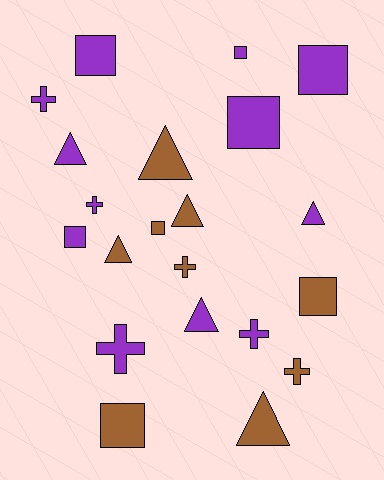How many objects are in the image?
There are 21 objects.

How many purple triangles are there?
There are 3 purple triangles.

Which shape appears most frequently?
Square, with 8 objects.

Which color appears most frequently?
Purple, with 12 objects.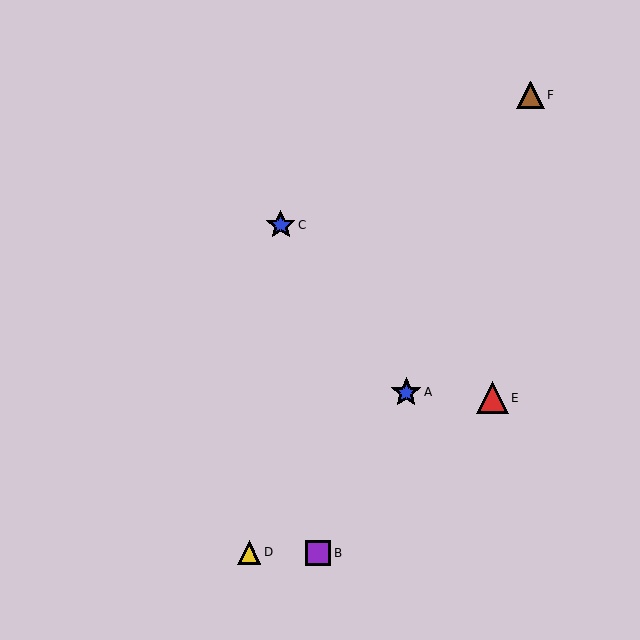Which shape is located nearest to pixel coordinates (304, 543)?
The purple square (labeled B) at (318, 553) is nearest to that location.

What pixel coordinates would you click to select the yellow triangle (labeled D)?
Click at (249, 552) to select the yellow triangle D.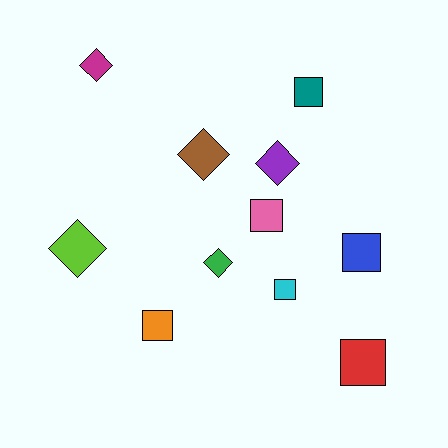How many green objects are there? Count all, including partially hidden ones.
There is 1 green object.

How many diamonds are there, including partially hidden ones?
There are 5 diamonds.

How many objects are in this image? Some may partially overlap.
There are 11 objects.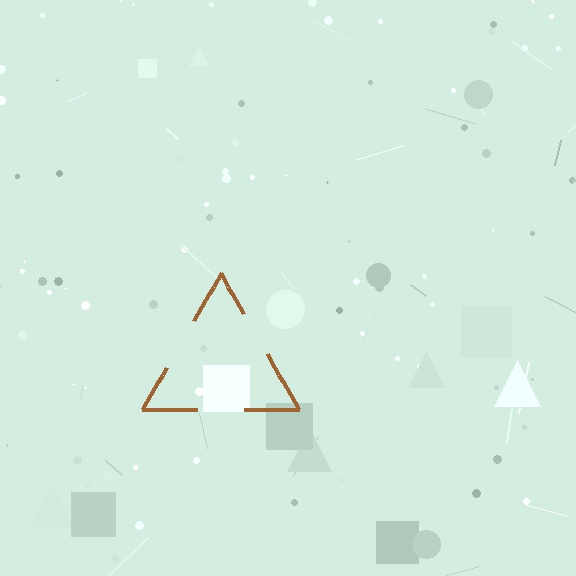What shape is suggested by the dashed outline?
The dashed outline suggests a triangle.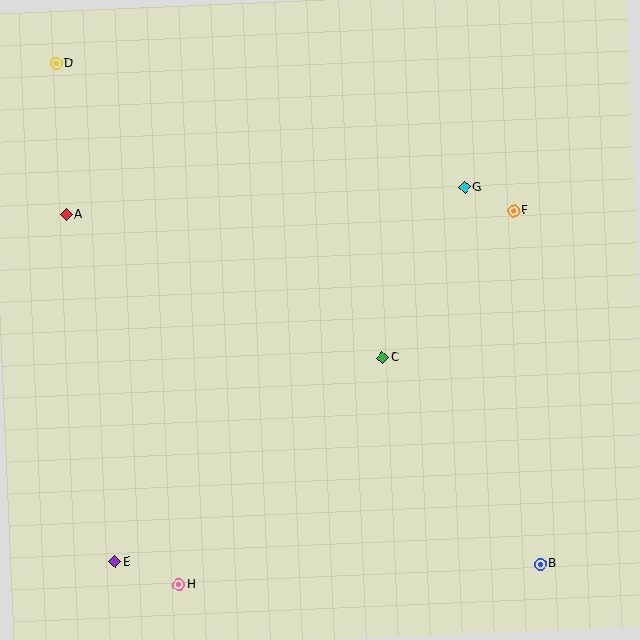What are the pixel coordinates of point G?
Point G is at (465, 187).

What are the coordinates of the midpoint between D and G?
The midpoint between D and G is at (260, 126).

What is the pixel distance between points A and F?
The distance between A and F is 448 pixels.